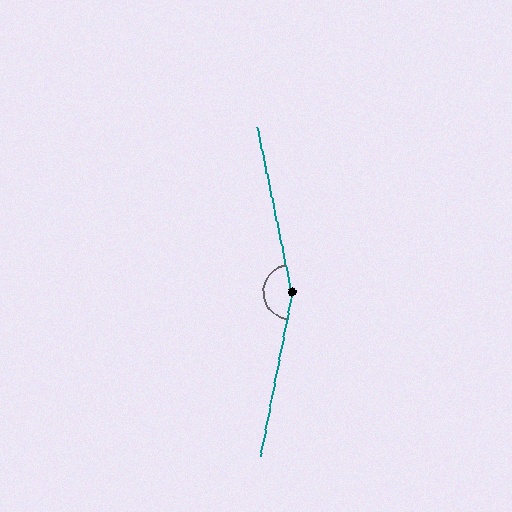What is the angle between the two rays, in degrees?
Approximately 157 degrees.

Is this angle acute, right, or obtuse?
It is obtuse.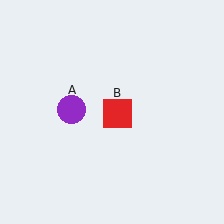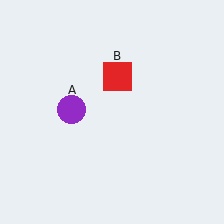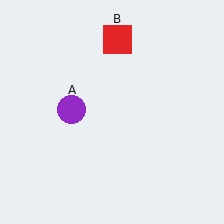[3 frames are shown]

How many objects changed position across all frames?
1 object changed position: red square (object B).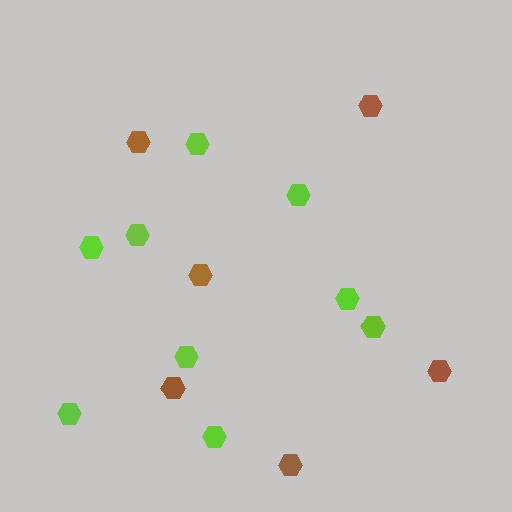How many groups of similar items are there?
There are 2 groups: one group of brown hexagons (6) and one group of lime hexagons (9).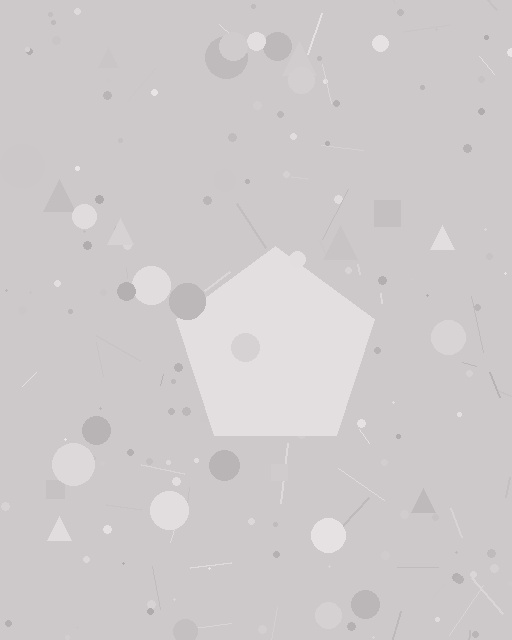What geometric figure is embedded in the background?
A pentagon is embedded in the background.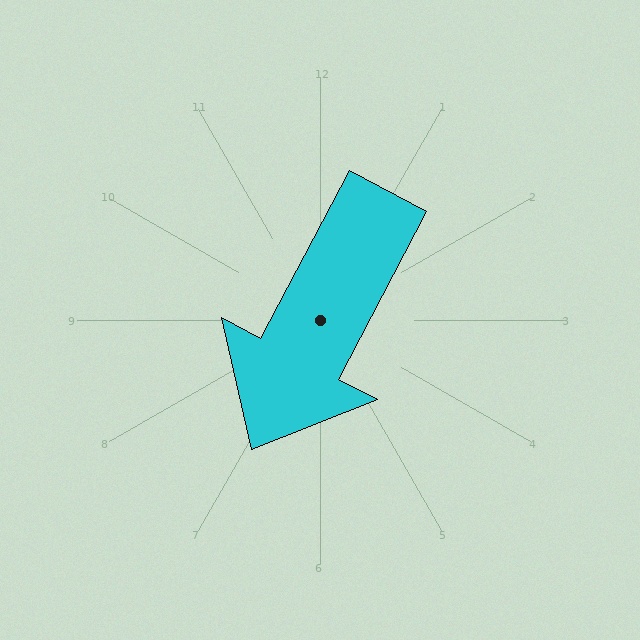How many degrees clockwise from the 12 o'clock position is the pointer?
Approximately 208 degrees.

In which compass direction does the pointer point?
Southwest.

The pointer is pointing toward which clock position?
Roughly 7 o'clock.